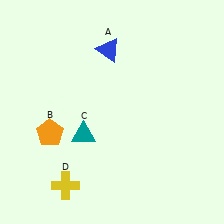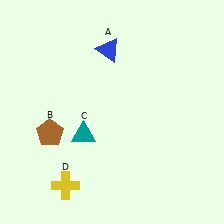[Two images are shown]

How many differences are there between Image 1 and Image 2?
There is 1 difference between the two images.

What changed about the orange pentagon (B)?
In Image 1, B is orange. In Image 2, it changed to brown.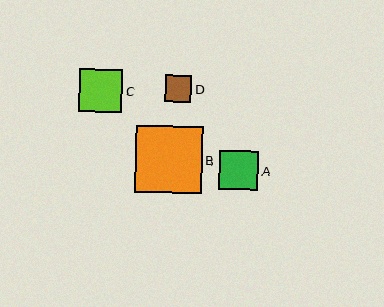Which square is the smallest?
Square D is the smallest with a size of approximately 27 pixels.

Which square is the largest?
Square B is the largest with a size of approximately 66 pixels.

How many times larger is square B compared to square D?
Square B is approximately 2.5 times the size of square D.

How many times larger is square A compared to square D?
Square A is approximately 1.5 times the size of square D.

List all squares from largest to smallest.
From largest to smallest: B, C, A, D.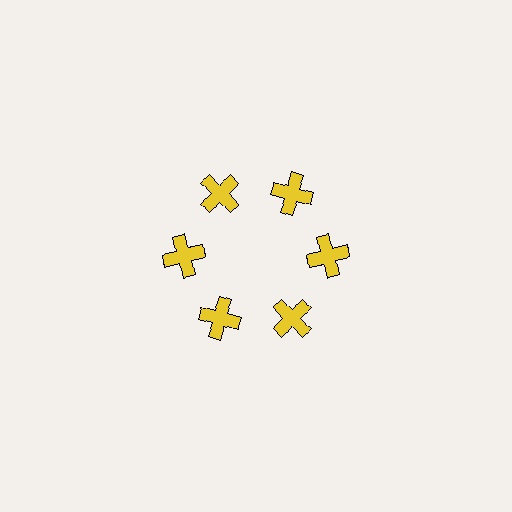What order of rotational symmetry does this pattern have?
This pattern has 6-fold rotational symmetry.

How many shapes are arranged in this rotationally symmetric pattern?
There are 6 shapes, arranged in 6 groups of 1.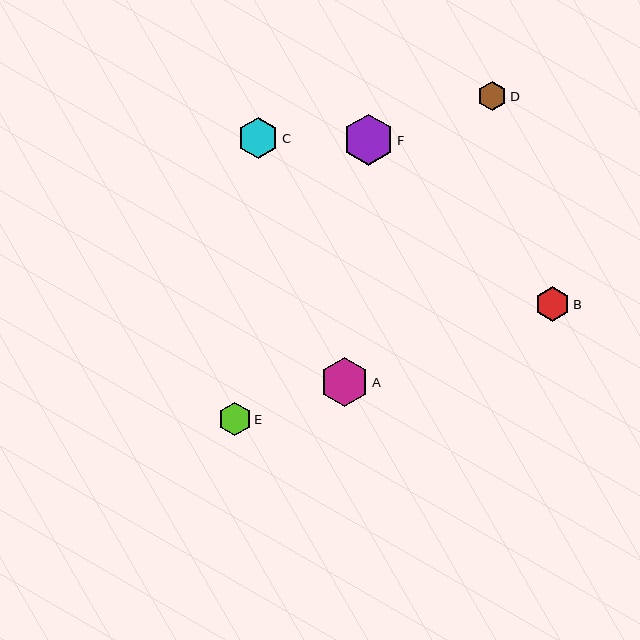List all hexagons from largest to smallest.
From largest to smallest: F, A, C, B, E, D.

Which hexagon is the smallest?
Hexagon D is the smallest with a size of approximately 29 pixels.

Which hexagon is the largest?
Hexagon F is the largest with a size of approximately 51 pixels.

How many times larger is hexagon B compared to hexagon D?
Hexagon B is approximately 1.2 times the size of hexagon D.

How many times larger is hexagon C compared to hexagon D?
Hexagon C is approximately 1.4 times the size of hexagon D.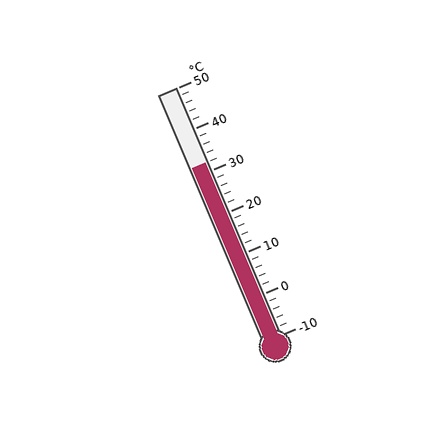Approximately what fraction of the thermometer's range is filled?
The thermometer is filled to approximately 70% of its range.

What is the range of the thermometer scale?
The thermometer scale ranges from -10°C to 50°C.